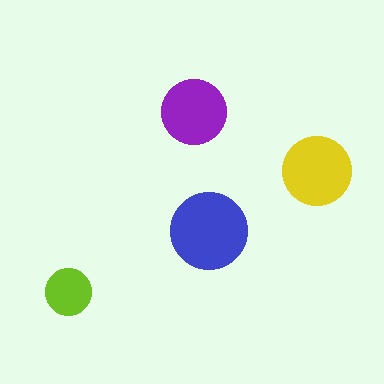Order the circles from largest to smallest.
the blue one, the yellow one, the purple one, the lime one.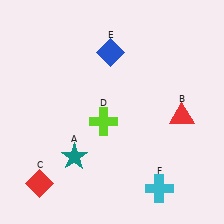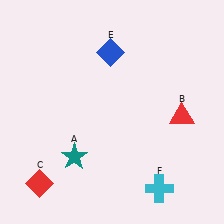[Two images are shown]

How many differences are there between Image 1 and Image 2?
There is 1 difference between the two images.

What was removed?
The lime cross (D) was removed in Image 2.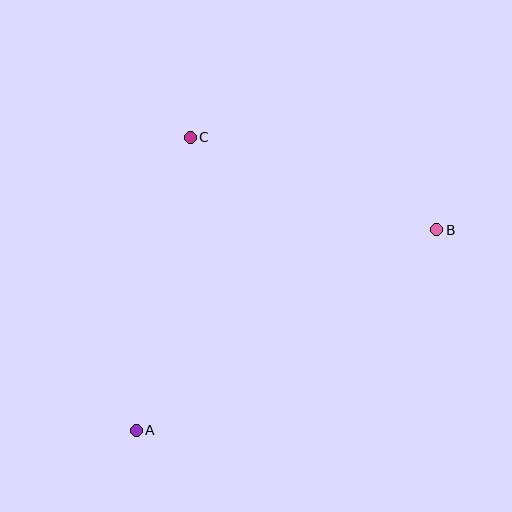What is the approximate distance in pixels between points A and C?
The distance between A and C is approximately 298 pixels.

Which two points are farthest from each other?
Points A and B are farthest from each other.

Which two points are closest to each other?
Points B and C are closest to each other.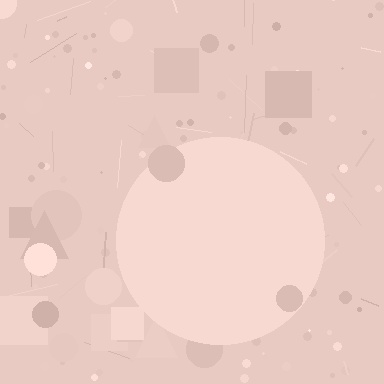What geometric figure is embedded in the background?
A circle is embedded in the background.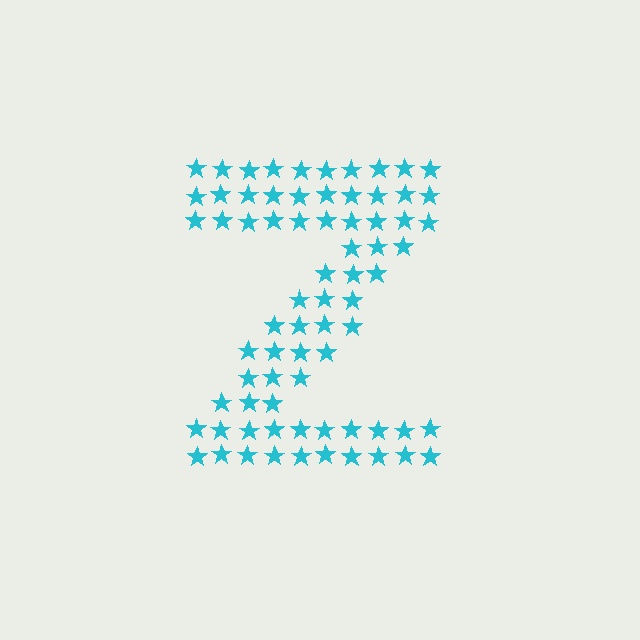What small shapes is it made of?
It is made of small stars.